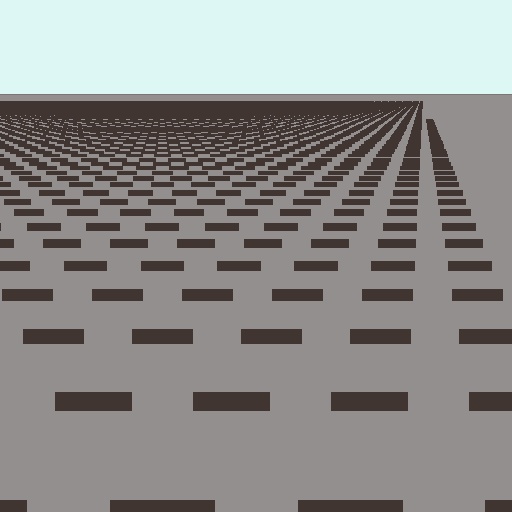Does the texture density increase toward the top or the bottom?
Density increases toward the top.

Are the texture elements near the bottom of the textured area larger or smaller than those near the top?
Larger. Near the bottom, elements are closer to the viewer and appear at a bigger on-screen size.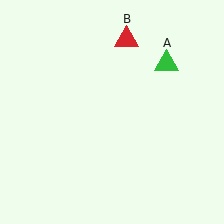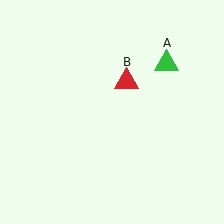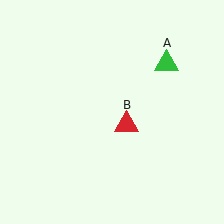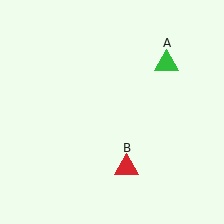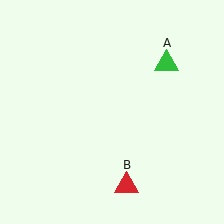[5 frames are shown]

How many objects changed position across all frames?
1 object changed position: red triangle (object B).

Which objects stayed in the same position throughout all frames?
Green triangle (object A) remained stationary.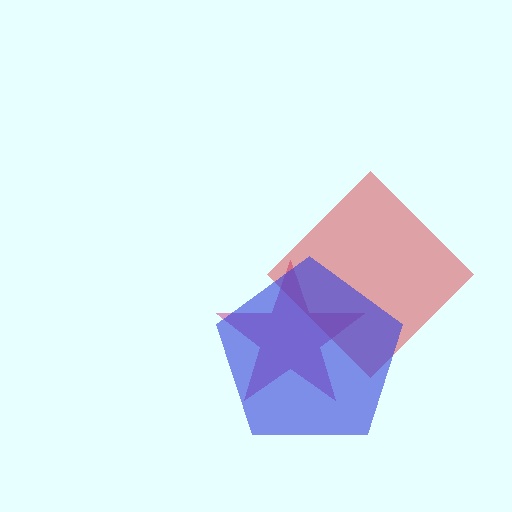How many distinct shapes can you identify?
There are 3 distinct shapes: a magenta star, a red diamond, a blue pentagon.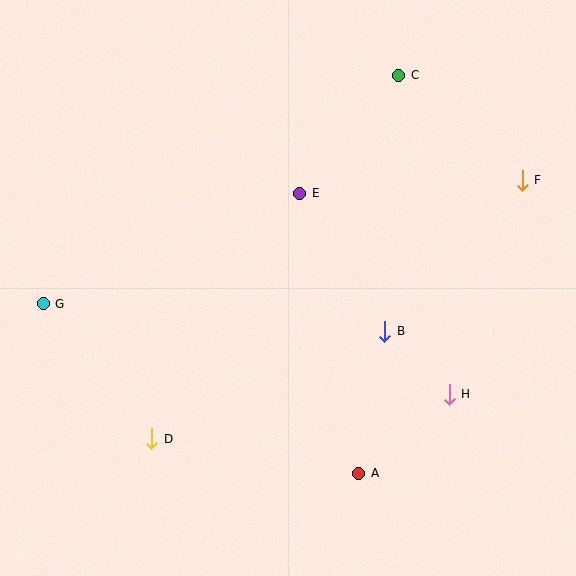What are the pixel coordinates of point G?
Point G is at (43, 304).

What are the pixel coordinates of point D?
Point D is at (152, 439).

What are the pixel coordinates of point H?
Point H is at (449, 394).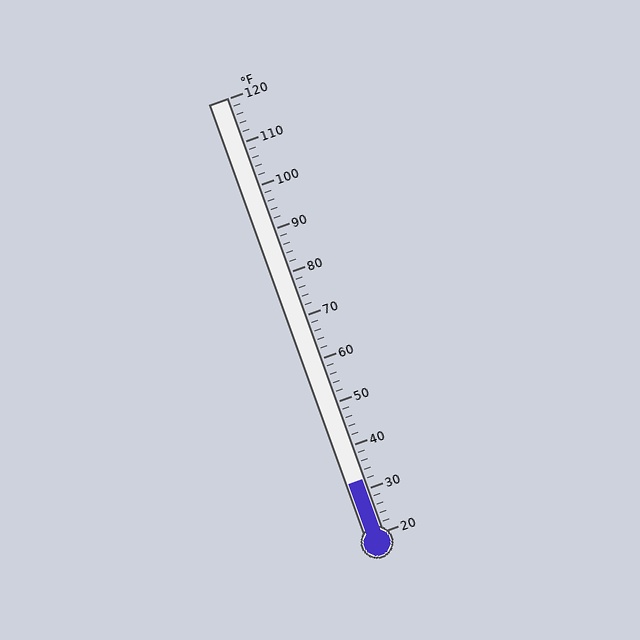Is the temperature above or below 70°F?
The temperature is below 70°F.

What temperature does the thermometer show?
The thermometer shows approximately 32°F.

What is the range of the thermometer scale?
The thermometer scale ranges from 20°F to 120°F.